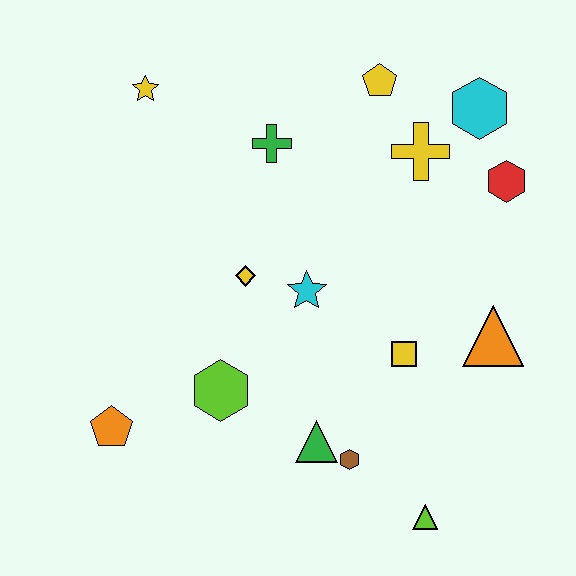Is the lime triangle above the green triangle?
No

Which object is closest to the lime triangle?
The brown hexagon is closest to the lime triangle.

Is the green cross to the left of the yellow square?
Yes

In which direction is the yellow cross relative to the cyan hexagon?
The yellow cross is to the left of the cyan hexagon.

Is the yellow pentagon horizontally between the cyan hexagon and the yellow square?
No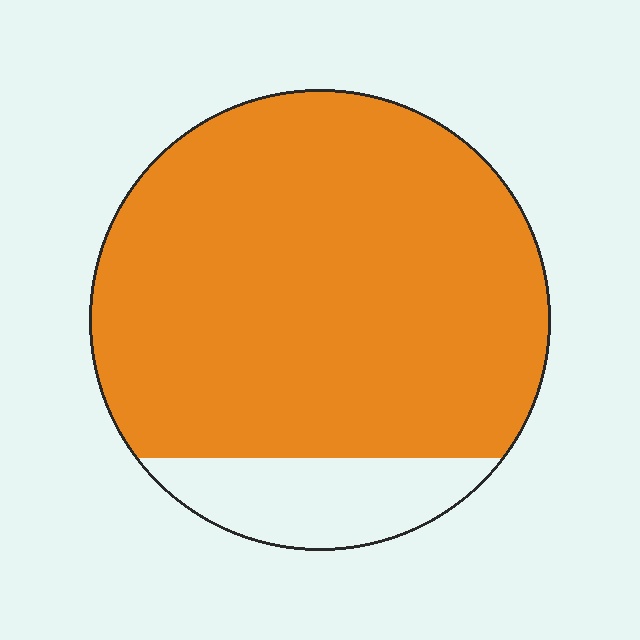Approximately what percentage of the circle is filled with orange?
Approximately 85%.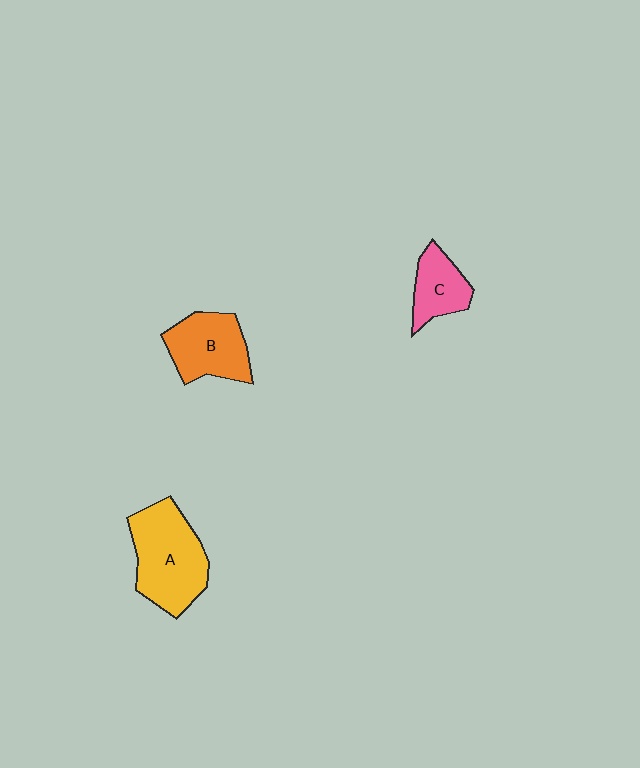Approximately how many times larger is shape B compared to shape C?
Approximately 1.4 times.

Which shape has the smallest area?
Shape C (pink).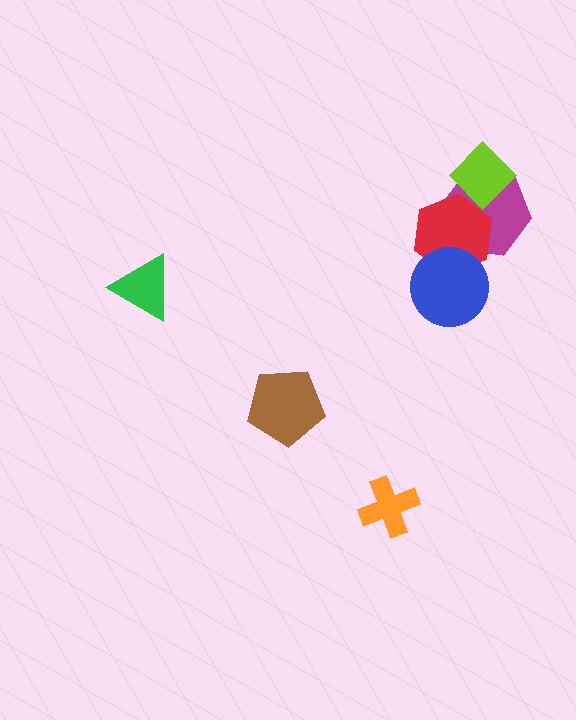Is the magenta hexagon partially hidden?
Yes, it is partially covered by another shape.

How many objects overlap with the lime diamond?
2 objects overlap with the lime diamond.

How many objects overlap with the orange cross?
0 objects overlap with the orange cross.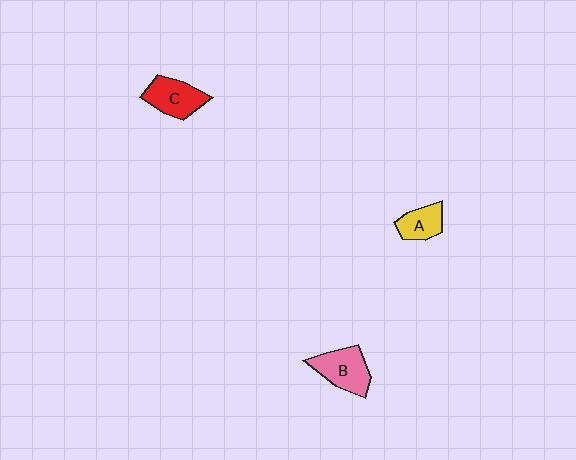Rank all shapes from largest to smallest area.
From largest to smallest: B (pink), C (red), A (yellow).